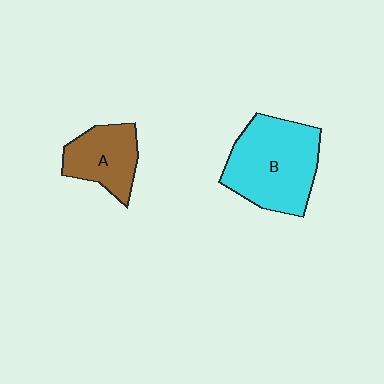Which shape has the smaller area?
Shape A (brown).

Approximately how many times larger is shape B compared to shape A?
Approximately 1.7 times.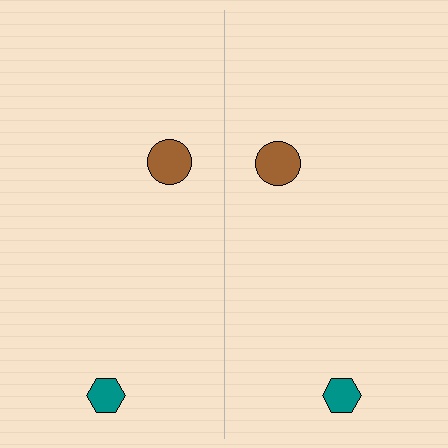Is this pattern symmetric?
Yes, this pattern has bilateral (reflection) symmetry.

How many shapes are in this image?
There are 4 shapes in this image.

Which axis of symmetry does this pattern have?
The pattern has a vertical axis of symmetry running through the center of the image.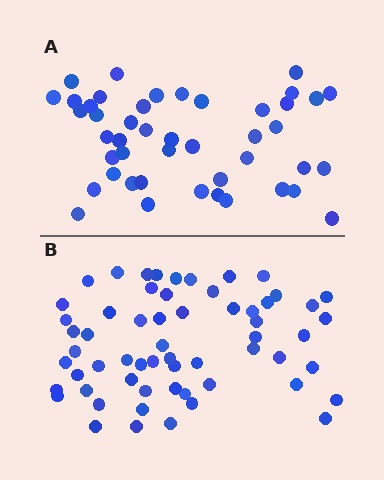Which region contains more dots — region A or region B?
Region B (the bottom region) has more dots.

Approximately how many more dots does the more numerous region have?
Region B has approximately 15 more dots than region A.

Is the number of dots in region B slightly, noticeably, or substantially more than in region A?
Region B has noticeably more, but not dramatically so. The ratio is roughly 1.3 to 1.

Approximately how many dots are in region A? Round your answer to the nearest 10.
About 40 dots. (The exact count is 45, which rounds to 40.)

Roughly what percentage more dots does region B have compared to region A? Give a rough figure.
About 35% more.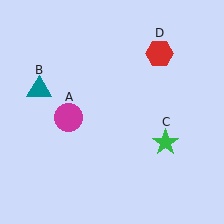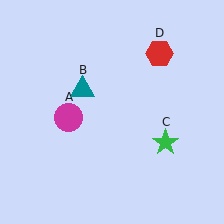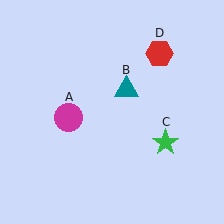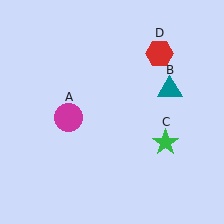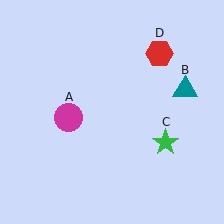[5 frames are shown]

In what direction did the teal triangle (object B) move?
The teal triangle (object B) moved right.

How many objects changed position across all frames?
1 object changed position: teal triangle (object B).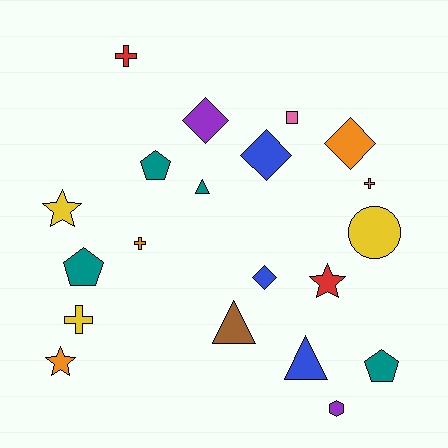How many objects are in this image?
There are 20 objects.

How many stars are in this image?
There are 3 stars.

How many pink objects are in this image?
There is 1 pink object.